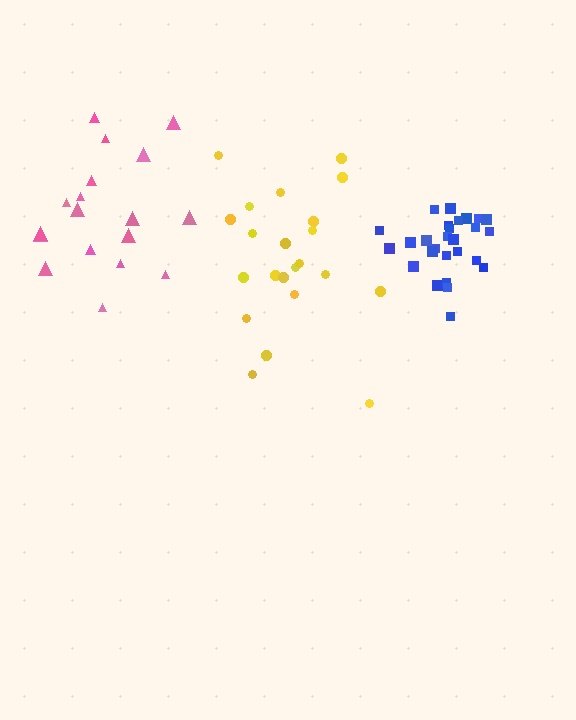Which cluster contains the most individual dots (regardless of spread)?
Blue (28).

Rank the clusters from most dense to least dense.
blue, yellow, pink.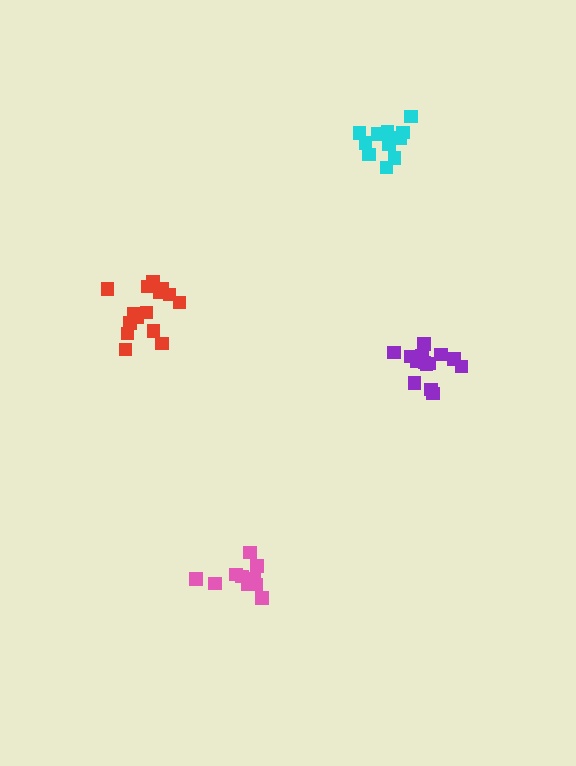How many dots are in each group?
Group 1: 12 dots, Group 2: 15 dots, Group 3: 10 dots, Group 4: 14 dots (51 total).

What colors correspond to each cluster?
The clusters are colored: cyan, red, pink, purple.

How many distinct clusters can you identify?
There are 4 distinct clusters.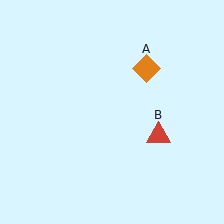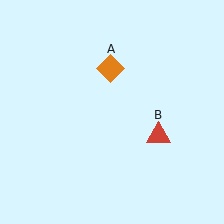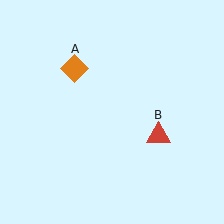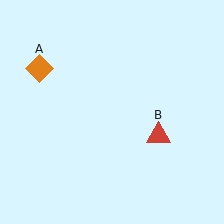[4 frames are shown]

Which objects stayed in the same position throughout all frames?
Red triangle (object B) remained stationary.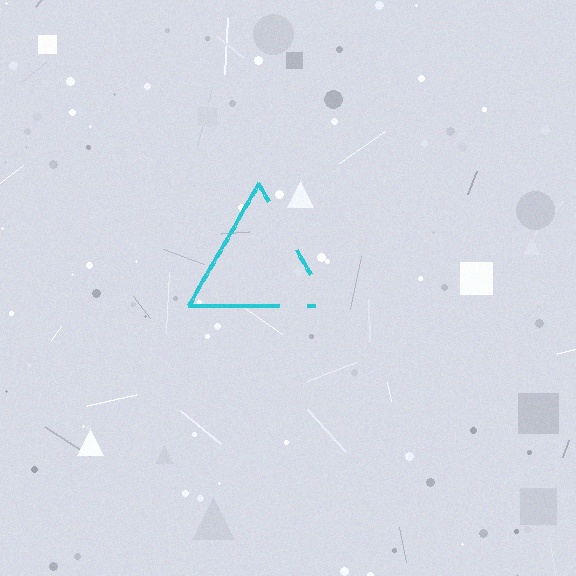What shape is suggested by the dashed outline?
The dashed outline suggests a triangle.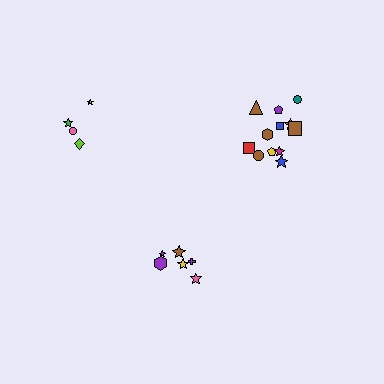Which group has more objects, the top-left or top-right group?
The top-right group.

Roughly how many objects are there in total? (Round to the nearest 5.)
Roughly 20 objects in total.